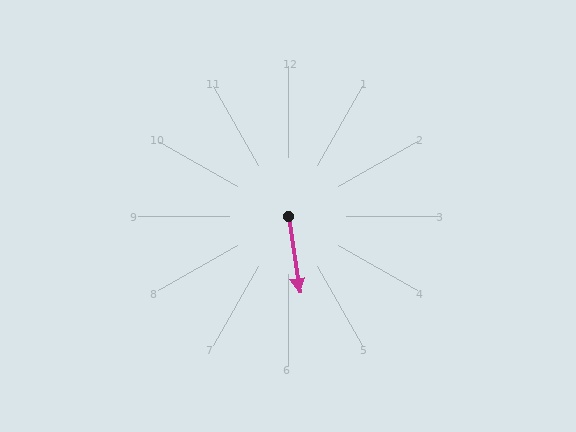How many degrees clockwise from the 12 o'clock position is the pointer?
Approximately 172 degrees.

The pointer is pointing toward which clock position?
Roughly 6 o'clock.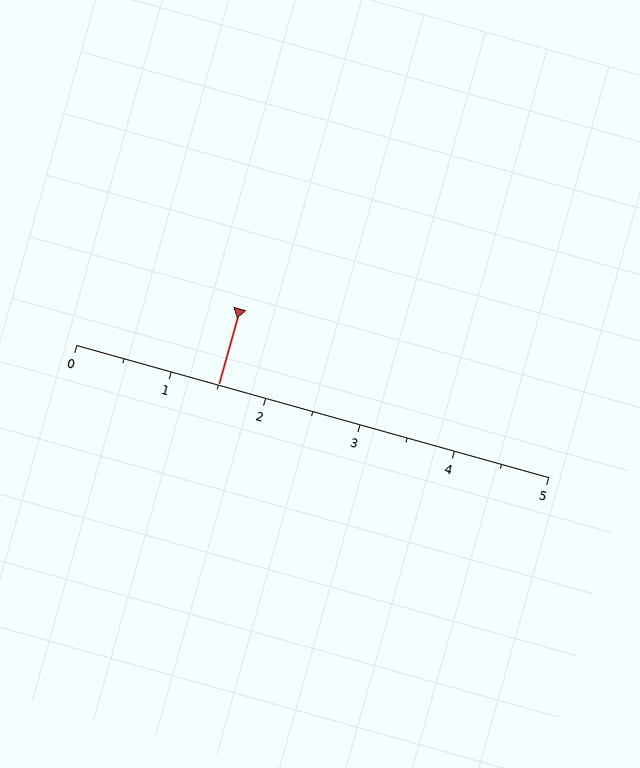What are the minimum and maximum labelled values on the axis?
The axis runs from 0 to 5.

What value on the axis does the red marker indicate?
The marker indicates approximately 1.5.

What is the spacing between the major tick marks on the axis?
The major ticks are spaced 1 apart.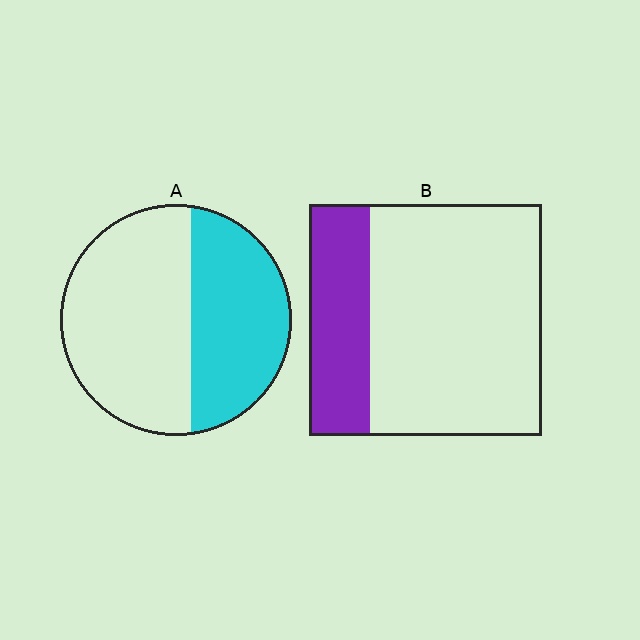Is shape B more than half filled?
No.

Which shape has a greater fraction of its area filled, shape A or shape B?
Shape A.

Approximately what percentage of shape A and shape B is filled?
A is approximately 40% and B is approximately 25%.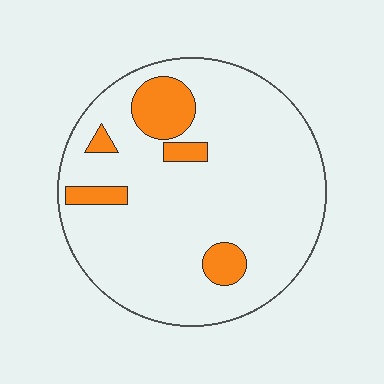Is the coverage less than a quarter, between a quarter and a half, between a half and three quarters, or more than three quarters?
Less than a quarter.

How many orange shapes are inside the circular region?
5.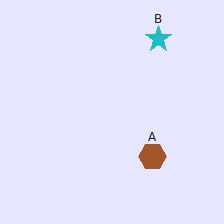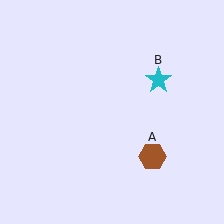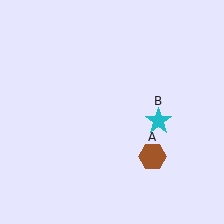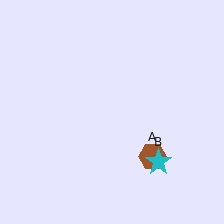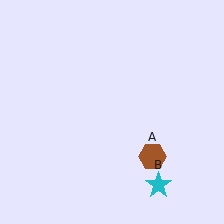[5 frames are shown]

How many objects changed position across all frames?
1 object changed position: cyan star (object B).